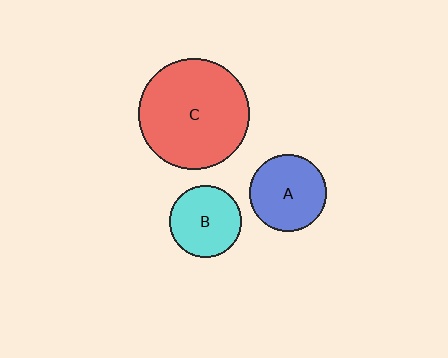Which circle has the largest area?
Circle C (red).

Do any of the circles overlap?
No, none of the circles overlap.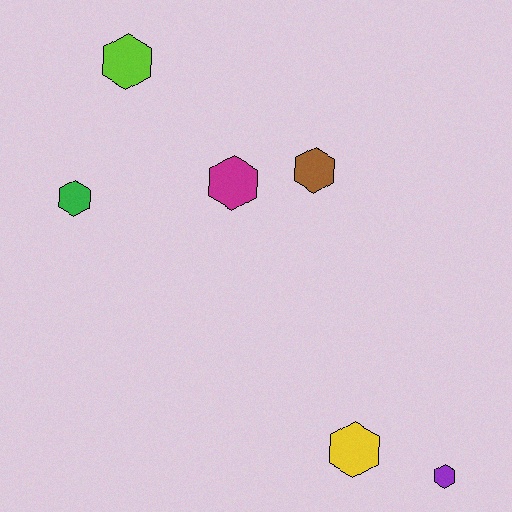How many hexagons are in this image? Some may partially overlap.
There are 6 hexagons.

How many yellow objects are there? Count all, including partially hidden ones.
There is 1 yellow object.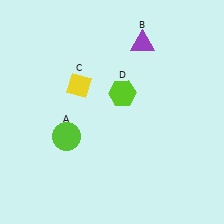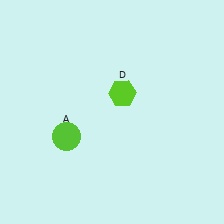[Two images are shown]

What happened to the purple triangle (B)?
The purple triangle (B) was removed in Image 2. It was in the top-right area of Image 1.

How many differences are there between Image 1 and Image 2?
There are 2 differences between the two images.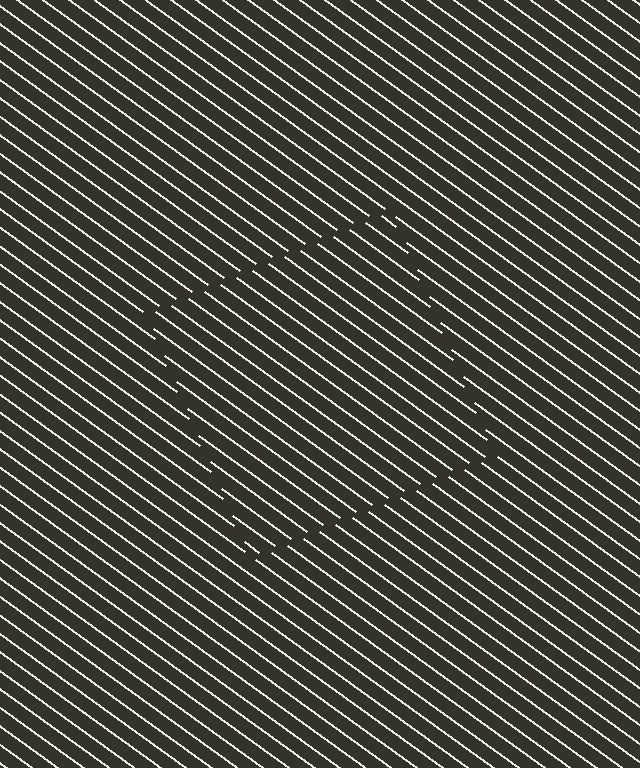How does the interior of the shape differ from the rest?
The interior of the shape contains the same grating, shifted by half a period — the contour is defined by the phase discontinuity where line-ends from the inner and outer gratings abut.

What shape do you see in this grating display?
An illusory square. The interior of the shape contains the same grating, shifted by half a period — the contour is defined by the phase discontinuity where line-ends from the inner and outer gratings abut.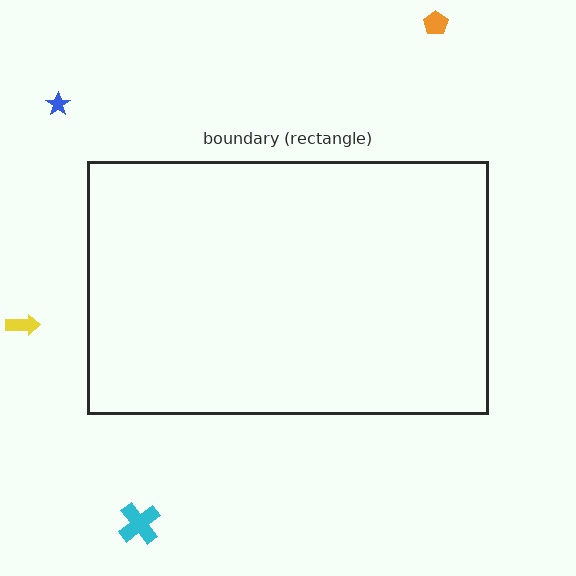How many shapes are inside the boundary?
0 inside, 4 outside.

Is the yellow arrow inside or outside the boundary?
Outside.